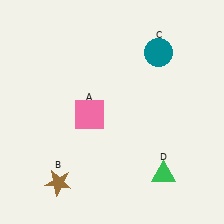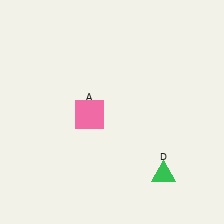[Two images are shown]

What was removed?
The teal circle (C), the brown star (B) were removed in Image 2.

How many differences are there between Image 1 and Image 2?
There are 2 differences between the two images.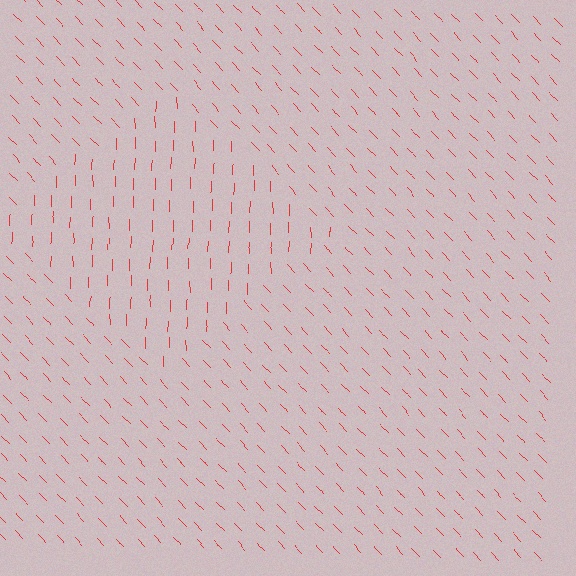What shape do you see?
I see a diamond.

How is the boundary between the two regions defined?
The boundary is defined purely by a change in line orientation (approximately 45 degrees difference). All lines are the same color and thickness.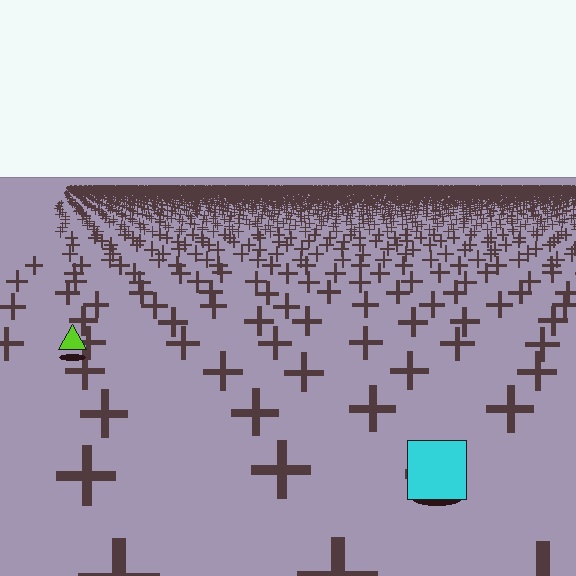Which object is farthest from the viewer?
The lime triangle is farthest from the viewer. It appears smaller and the ground texture around it is denser.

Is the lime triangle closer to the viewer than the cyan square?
No. The cyan square is closer — you can tell from the texture gradient: the ground texture is coarser near it.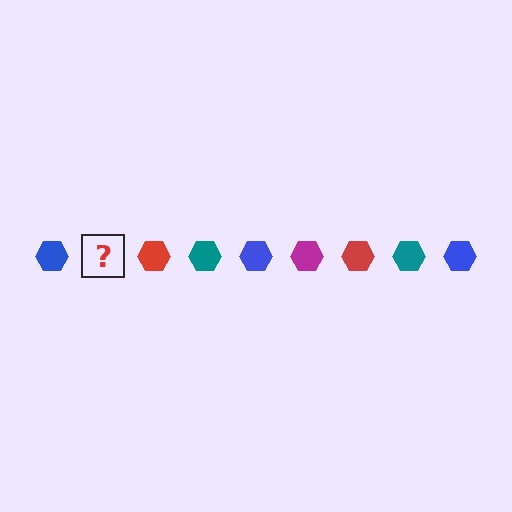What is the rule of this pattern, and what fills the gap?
The rule is that the pattern cycles through blue, magenta, red, teal hexagons. The gap should be filled with a magenta hexagon.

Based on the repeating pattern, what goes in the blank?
The blank should be a magenta hexagon.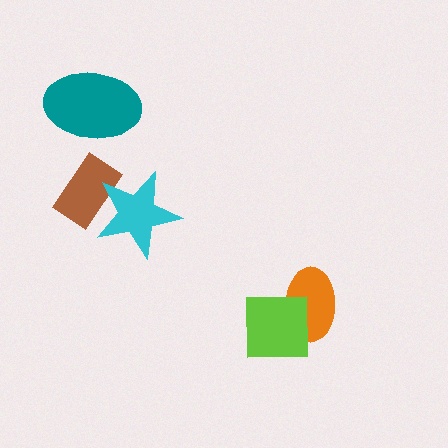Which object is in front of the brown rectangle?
The cyan star is in front of the brown rectangle.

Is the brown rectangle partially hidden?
Yes, it is partially covered by another shape.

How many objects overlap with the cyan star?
1 object overlaps with the cyan star.